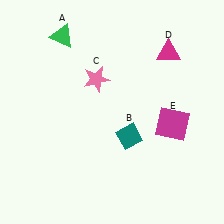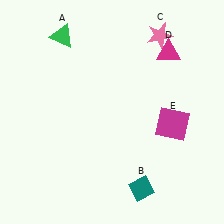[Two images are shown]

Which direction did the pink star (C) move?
The pink star (C) moved right.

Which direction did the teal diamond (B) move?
The teal diamond (B) moved down.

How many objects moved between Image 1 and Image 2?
2 objects moved between the two images.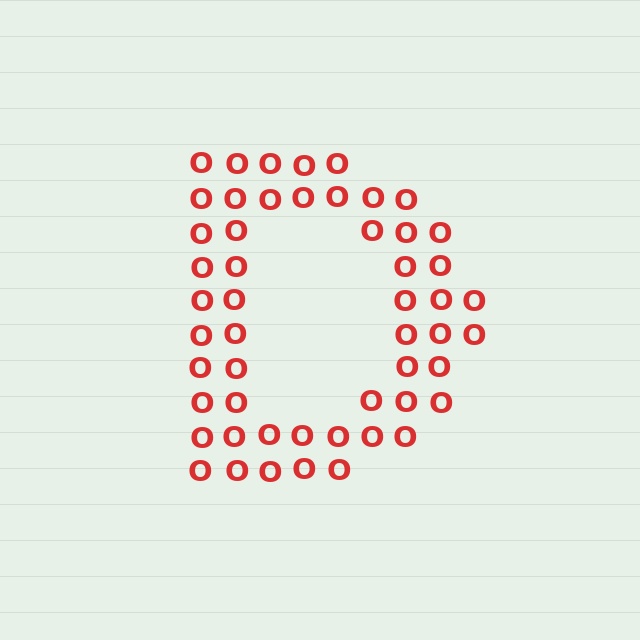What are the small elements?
The small elements are letter O's.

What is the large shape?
The large shape is the letter D.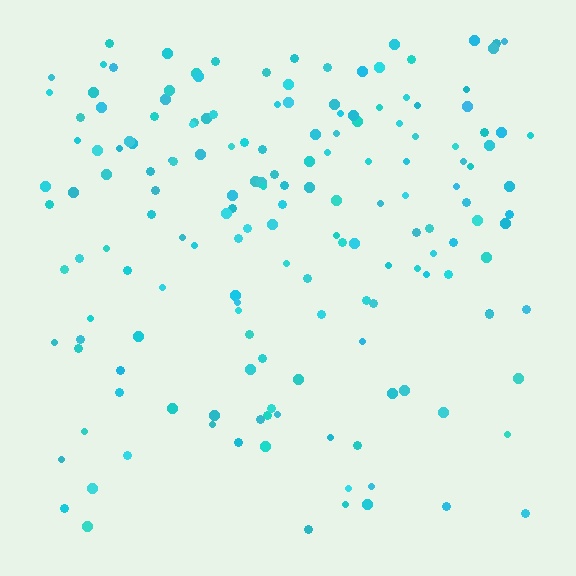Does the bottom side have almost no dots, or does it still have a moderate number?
Still a moderate number, just noticeably fewer than the top.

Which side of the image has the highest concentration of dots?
The top.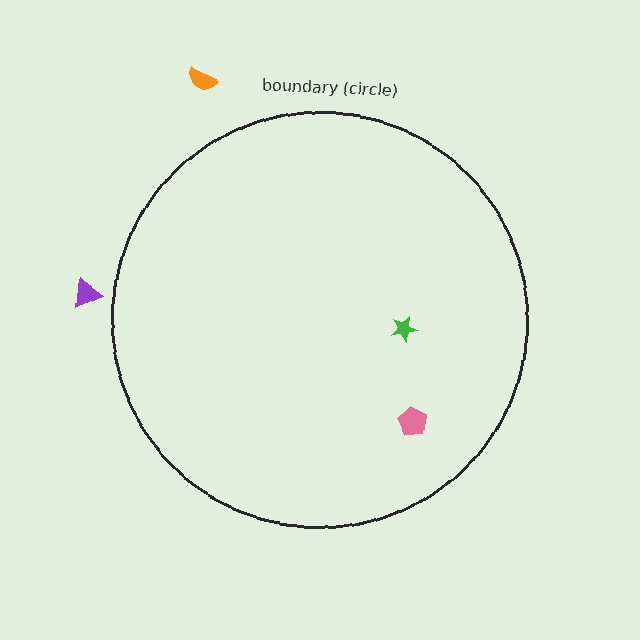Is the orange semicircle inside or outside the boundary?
Outside.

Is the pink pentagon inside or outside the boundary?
Inside.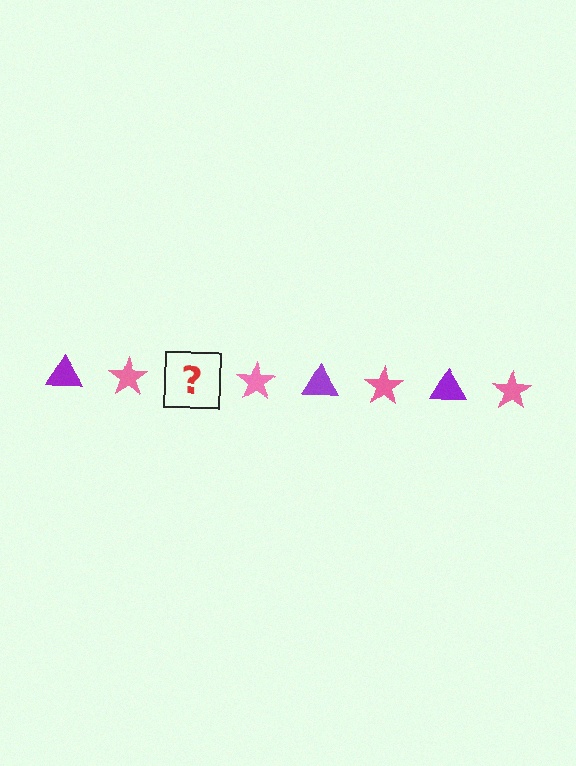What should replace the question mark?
The question mark should be replaced with a purple triangle.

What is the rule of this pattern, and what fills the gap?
The rule is that the pattern alternates between purple triangle and pink star. The gap should be filled with a purple triangle.